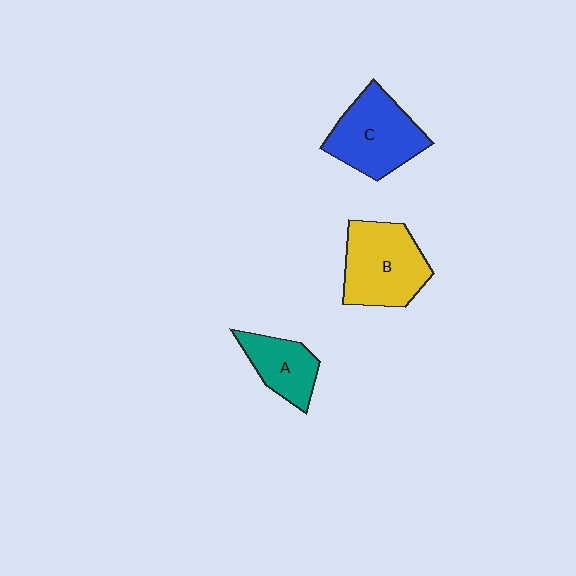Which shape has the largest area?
Shape B (yellow).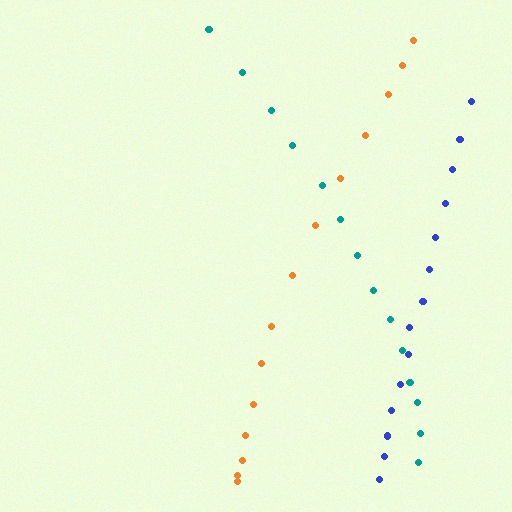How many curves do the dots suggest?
There are 3 distinct paths.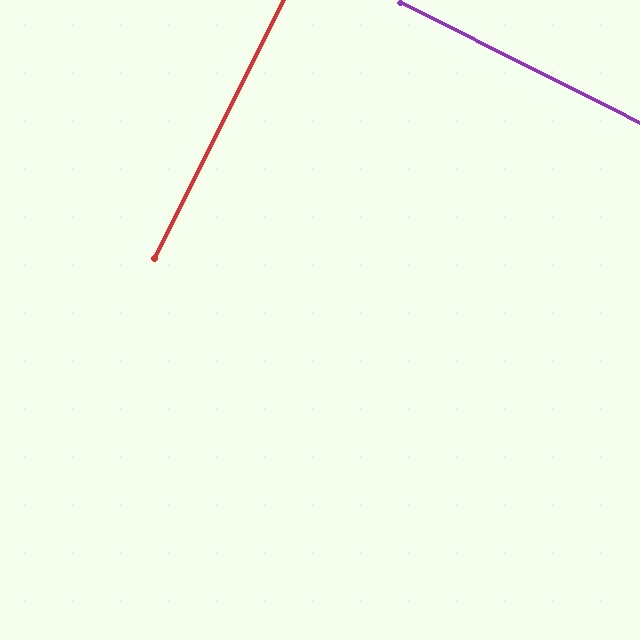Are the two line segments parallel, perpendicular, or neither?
Perpendicular — they meet at approximately 90°.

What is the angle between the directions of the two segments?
Approximately 90 degrees.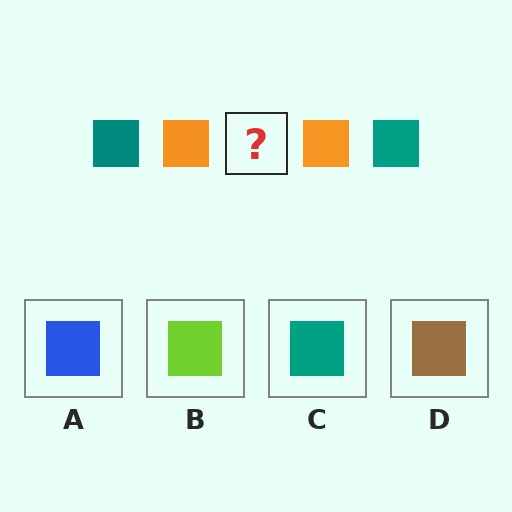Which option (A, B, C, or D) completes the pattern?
C.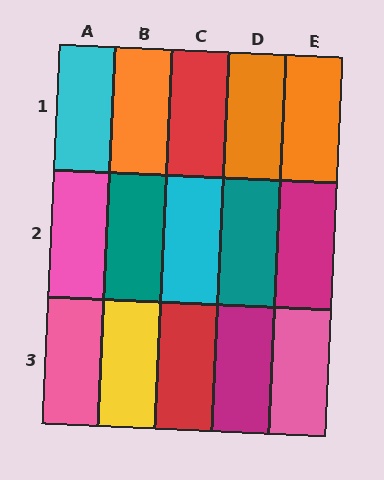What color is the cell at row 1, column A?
Cyan.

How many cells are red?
2 cells are red.